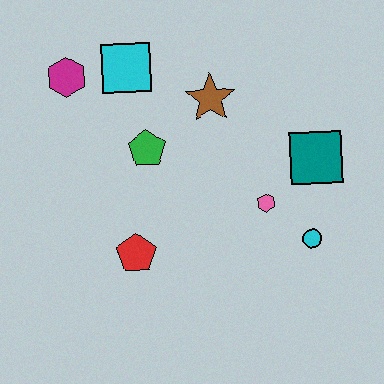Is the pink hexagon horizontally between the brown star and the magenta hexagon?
No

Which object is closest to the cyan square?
The magenta hexagon is closest to the cyan square.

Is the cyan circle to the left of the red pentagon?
No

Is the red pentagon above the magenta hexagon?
No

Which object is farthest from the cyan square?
The cyan circle is farthest from the cyan square.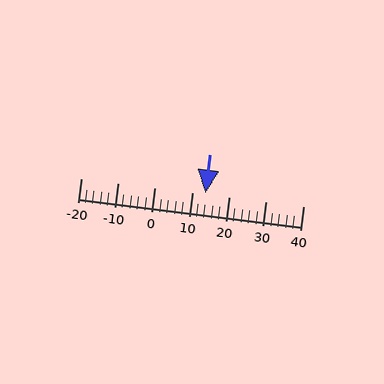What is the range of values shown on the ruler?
The ruler shows values from -20 to 40.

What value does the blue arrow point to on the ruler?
The blue arrow points to approximately 14.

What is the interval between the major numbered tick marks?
The major tick marks are spaced 10 units apart.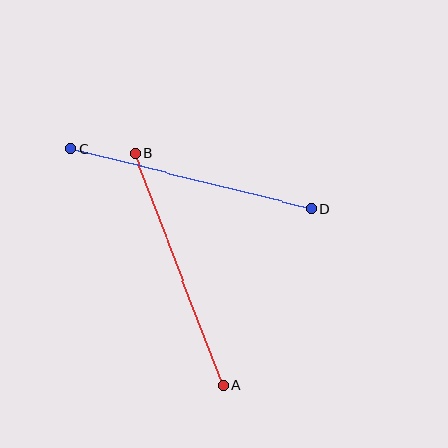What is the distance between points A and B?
The distance is approximately 248 pixels.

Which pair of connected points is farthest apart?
Points C and D are farthest apart.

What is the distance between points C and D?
The distance is approximately 249 pixels.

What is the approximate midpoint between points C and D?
The midpoint is at approximately (191, 179) pixels.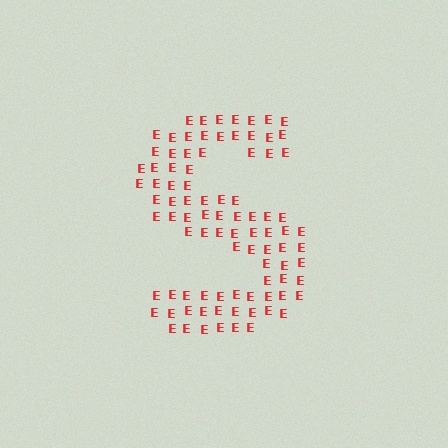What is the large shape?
The large shape is the letter S.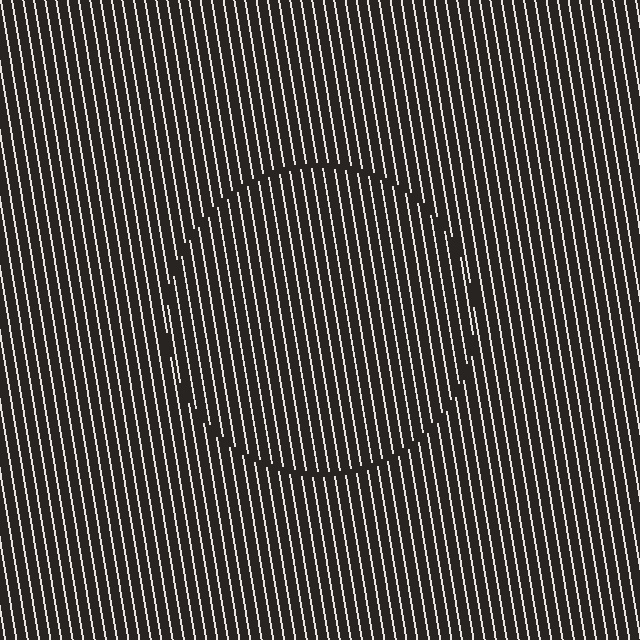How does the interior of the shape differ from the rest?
The interior of the shape contains the same grating, shifted by half a period — the contour is defined by the phase discontinuity where line-ends from the inner and outer gratings abut.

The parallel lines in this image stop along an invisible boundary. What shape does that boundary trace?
An illusory circle. The interior of the shape contains the same grating, shifted by half a period — the contour is defined by the phase discontinuity where line-ends from the inner and outer gratings abut.